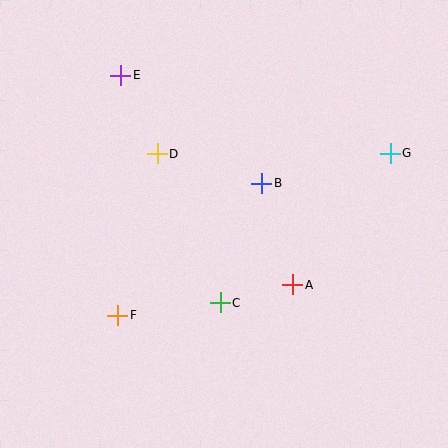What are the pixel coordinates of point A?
Point A is at (293, 285).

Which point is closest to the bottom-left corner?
Point F is closest to the bottom-left corner.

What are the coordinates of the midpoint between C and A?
The midpoint between C and A is at (256, 294).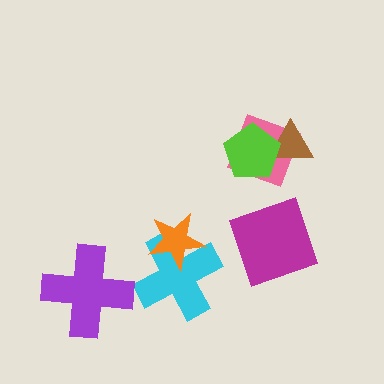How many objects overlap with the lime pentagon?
2 objects overlap with the lime pentagon.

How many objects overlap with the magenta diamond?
0 objects overlap with the magenta diamond.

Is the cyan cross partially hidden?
Yes, it is partially covered by another shape.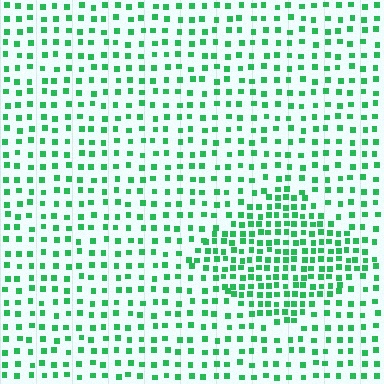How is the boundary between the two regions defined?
The boundary is defined by a change in element density (approximately 2.0x ratio). All elements are the same color, size, and shape.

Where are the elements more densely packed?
The elements are more densely packed inside the diamond boundary.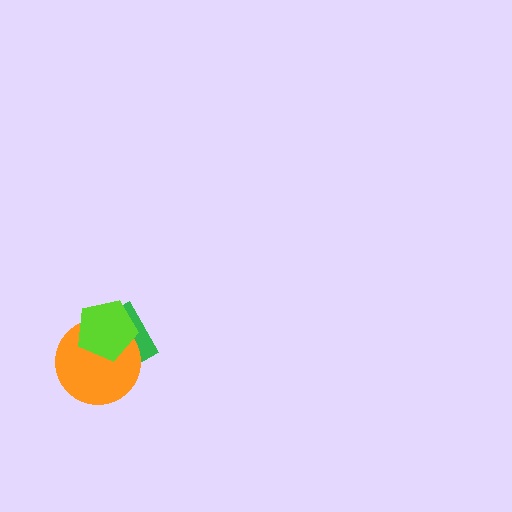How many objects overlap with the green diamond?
2 objects overlap with the green diamond.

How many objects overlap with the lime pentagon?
2 objects overlap with the lime pentagon.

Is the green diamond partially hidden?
Yes, it is partially covered by another shape.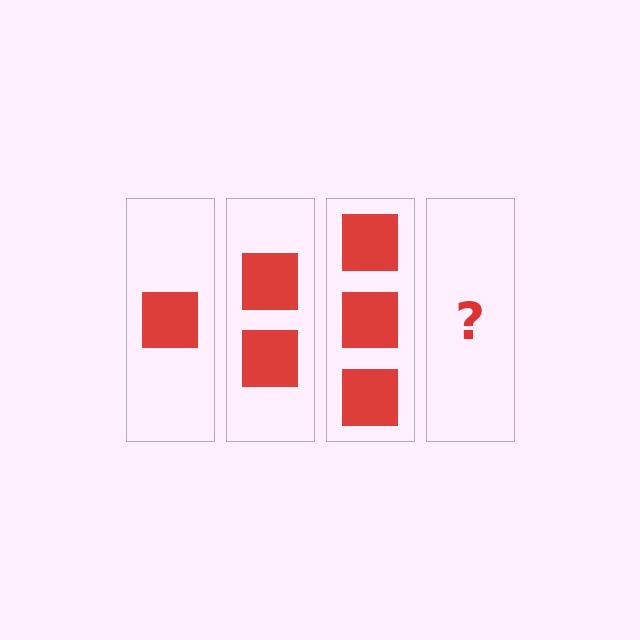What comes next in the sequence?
The next element should be 4 squares.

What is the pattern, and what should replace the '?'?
The pattern is that each step adds one more square. The '?' should be 4 squares.